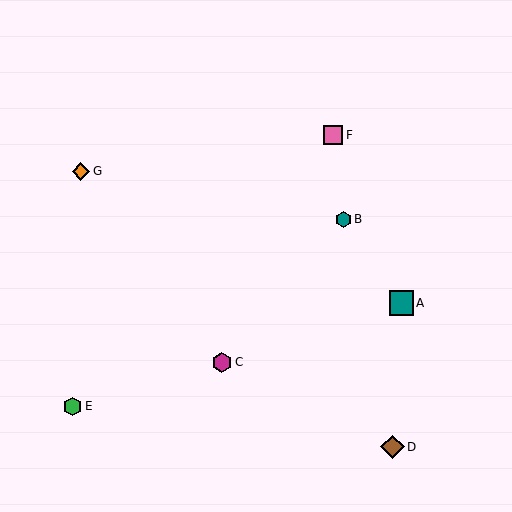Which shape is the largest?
The teal square (labeled A) is the largest.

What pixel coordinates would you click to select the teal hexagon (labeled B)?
Click at (343, 219) to select the teal hexagon B.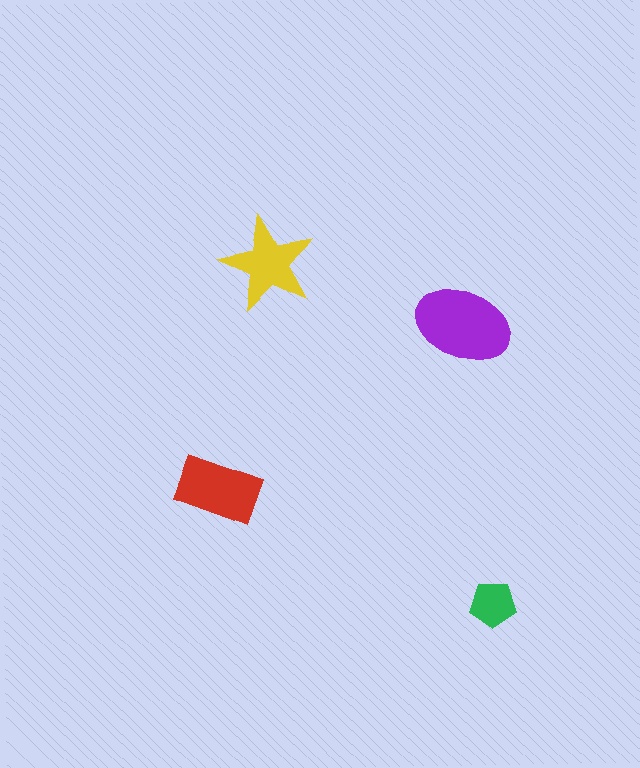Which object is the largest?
The purple ellipse.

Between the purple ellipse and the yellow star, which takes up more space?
The purple ellipse.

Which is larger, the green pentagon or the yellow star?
The yellow star.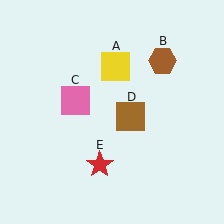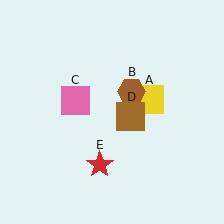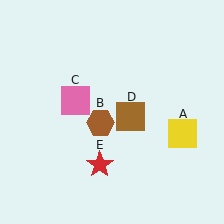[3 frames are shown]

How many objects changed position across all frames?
2 objects changed position: yellow square (object A), brown hexagon (object B).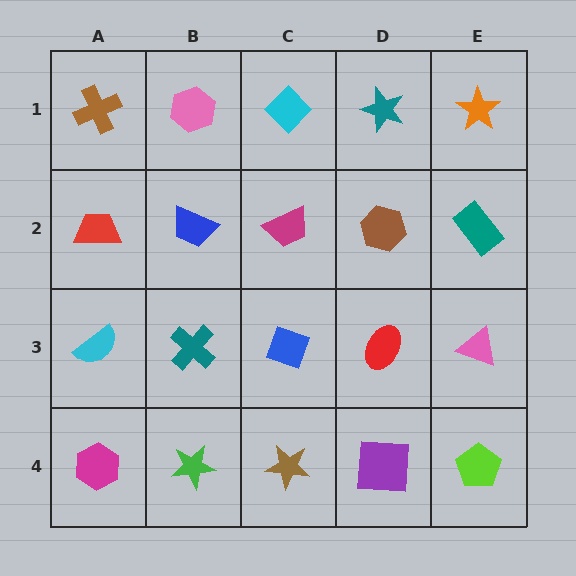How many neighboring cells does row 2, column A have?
3.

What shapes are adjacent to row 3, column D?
A brown hexagon (row 2, column D), a purple square (row 4, column D), a blue diamond (row 3, column C), a pink triangle (row 3, column E).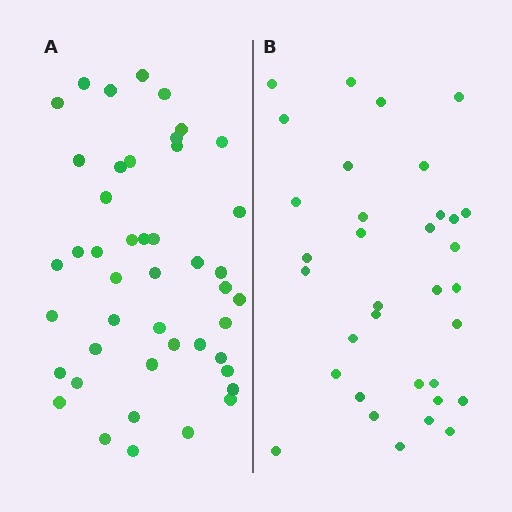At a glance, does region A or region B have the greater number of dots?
Region A (the left region) has more dots.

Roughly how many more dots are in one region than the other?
Region A has roughly 12 or so more dots than region B.